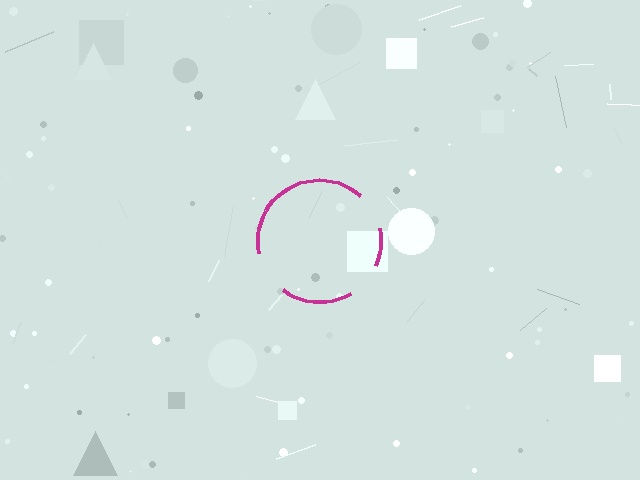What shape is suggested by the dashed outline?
The dashed outline suggests a circle.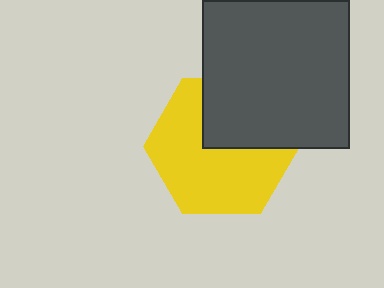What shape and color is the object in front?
The object in front is a dark gray square.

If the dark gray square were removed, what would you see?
You would see the complete yellow hexagon.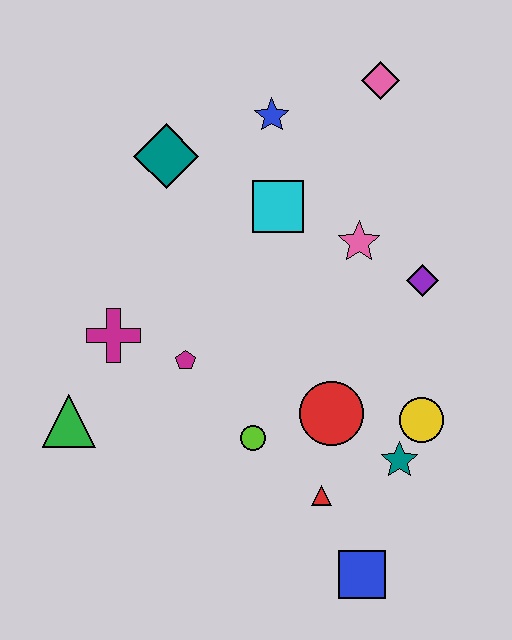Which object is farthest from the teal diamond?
The blue square is farthest from the teal diamond.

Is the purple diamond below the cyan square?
Yes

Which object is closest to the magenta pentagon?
The magenta cross is closest to the magenta pentagon.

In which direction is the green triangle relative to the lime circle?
The green triangle is to the left of the lime circle.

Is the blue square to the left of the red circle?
No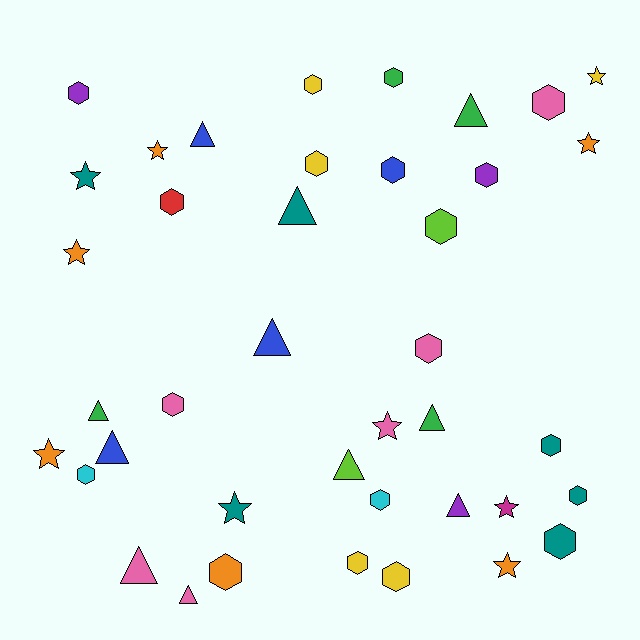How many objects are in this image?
There are 40 objects.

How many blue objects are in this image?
There are 4 blue objects.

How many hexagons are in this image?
There are 19 hexagons.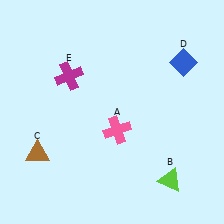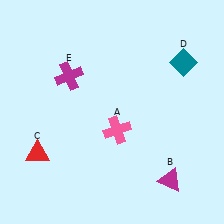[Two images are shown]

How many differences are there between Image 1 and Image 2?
There are 3 differences between the two images.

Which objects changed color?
B changed from lime to magenta. C changed from brown to red. D changed from blue to teal.